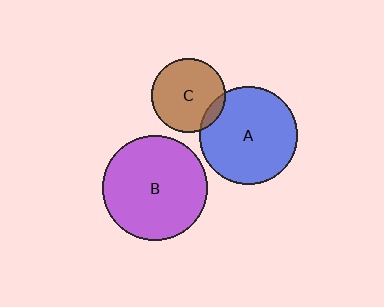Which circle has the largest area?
Circle B (purple).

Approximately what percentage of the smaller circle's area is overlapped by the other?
Approximately 10%.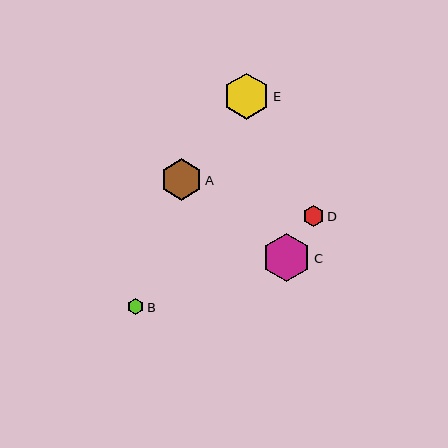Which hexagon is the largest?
Hexagon C is the largest with a size of approximately 49 pixels.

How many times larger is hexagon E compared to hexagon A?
Hexagon E is approximately 1.1 times the size of hexagon A.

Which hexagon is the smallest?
Hexagon B is the smallest with a size of approximately 16 pixels.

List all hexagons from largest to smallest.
From largest to smallest: C, E, A, D, B.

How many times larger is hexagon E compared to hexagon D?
Hexagon E is approximately 2.2 times the size of hexagon D.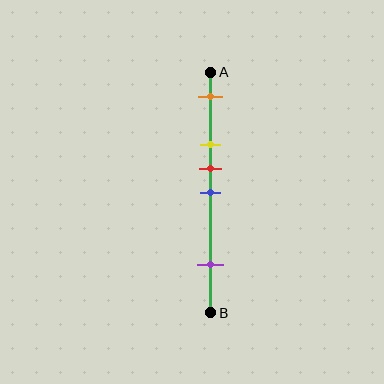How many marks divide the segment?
There are 5 marks dividing the segment.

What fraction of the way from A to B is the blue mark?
The blue mark is approximately 50% (0.5) of the way from A to B.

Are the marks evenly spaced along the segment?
No, the marks are not evenly spaced.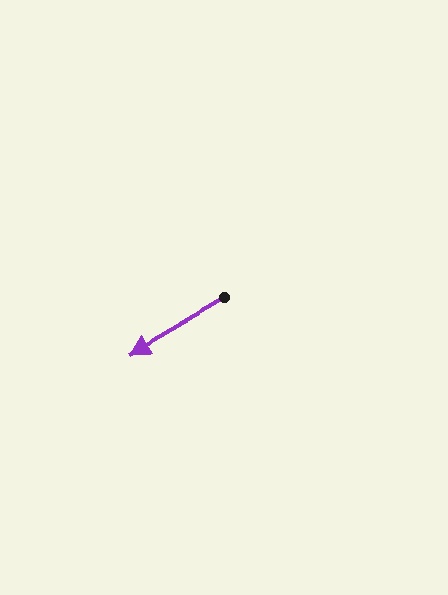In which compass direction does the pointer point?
Southwest.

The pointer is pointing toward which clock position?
Roughly 8 o'clock.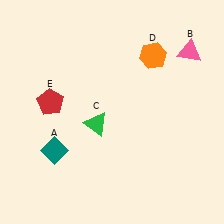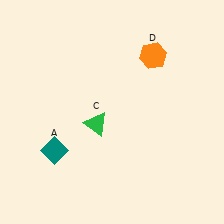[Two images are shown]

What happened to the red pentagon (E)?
The red pentagon (E) was removed in Image 2. It was in the top-left area of Image 1.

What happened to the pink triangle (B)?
The pink triangle (B) was removed in Image 2. It was in the top-right area of Image 1.